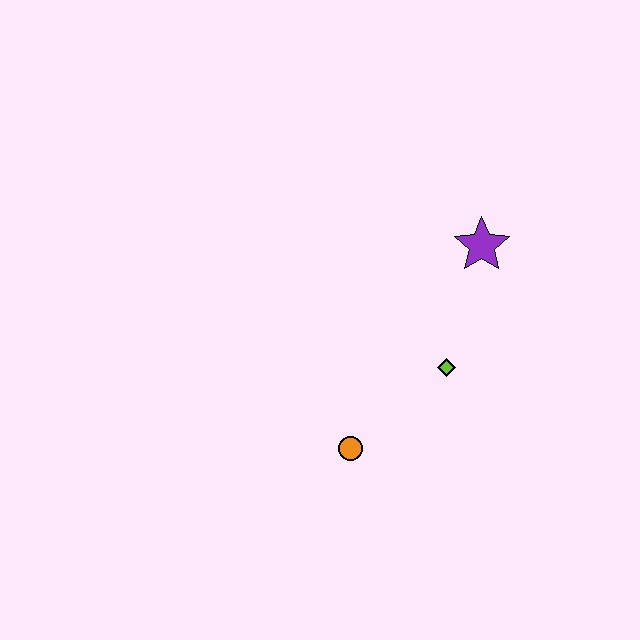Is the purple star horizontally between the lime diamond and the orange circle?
No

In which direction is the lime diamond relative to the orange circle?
The lime diamond is to the right of the orange circle.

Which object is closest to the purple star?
The lime diamond is closest to the purple star.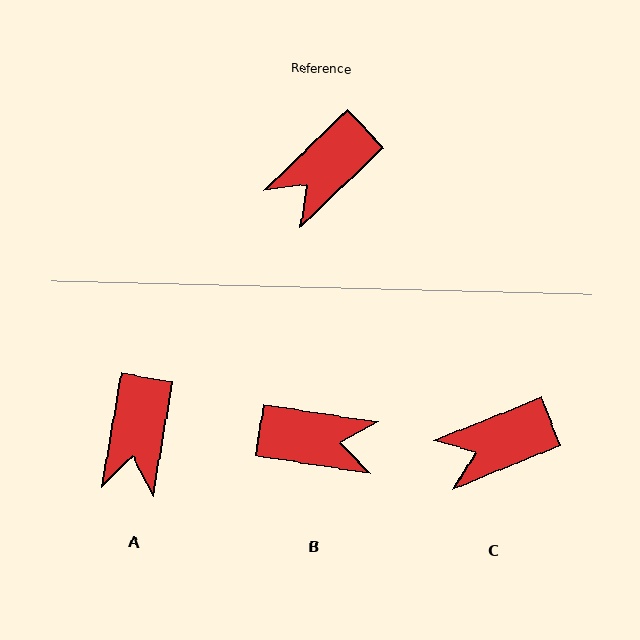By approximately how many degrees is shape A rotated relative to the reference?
Approximately 36 degrees counter-clockwise.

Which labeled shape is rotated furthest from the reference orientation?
B, about 128 degrees away.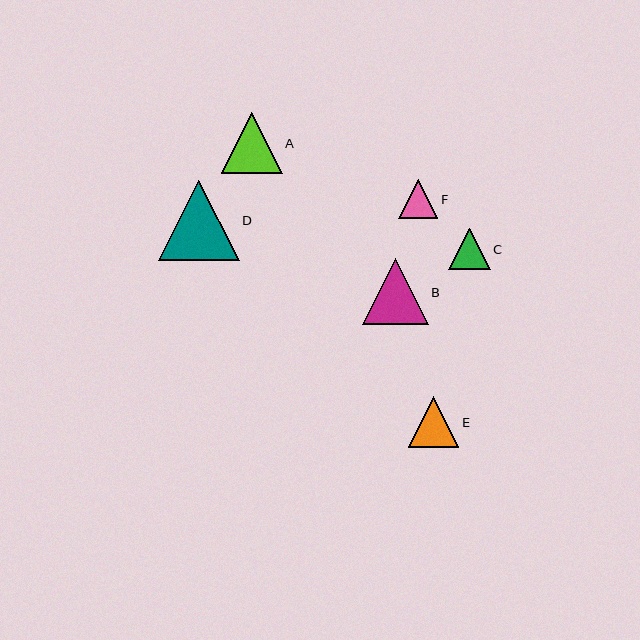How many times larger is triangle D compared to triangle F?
Triangle D is approximately 2.0 times the size of triangle F.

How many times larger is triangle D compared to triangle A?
Triangle D is approximately 1.3 times the size of triangle A.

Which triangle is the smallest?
Triangle F is the smallest with a size of approximately 39 pixels.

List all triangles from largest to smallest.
From largest to smallest: D, B, A, E, C, F.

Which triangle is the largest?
Triangle D is the largest with a size of approximately 81 pixels.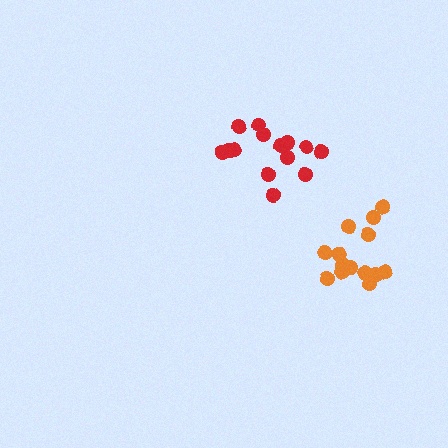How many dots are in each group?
Group 1: 14 dots, Group 2: 14 dots (28 total).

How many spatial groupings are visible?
There are 2 spatial groupings.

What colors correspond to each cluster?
The clusters are colored: red, orange.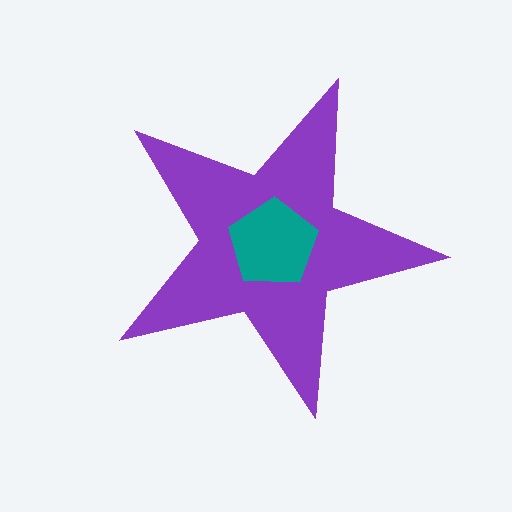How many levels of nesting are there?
2.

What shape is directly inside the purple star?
The teal pentagon.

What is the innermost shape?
The teal pentagon.